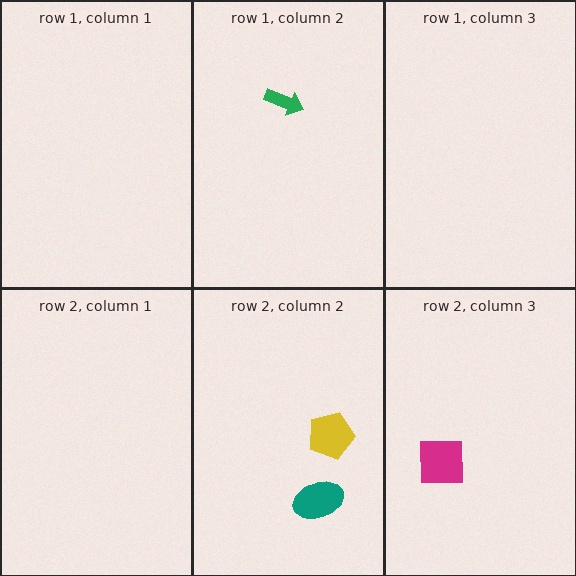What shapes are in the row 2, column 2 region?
The yellow pentagon, the teal ellipse.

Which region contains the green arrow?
The row 1, column 2 region.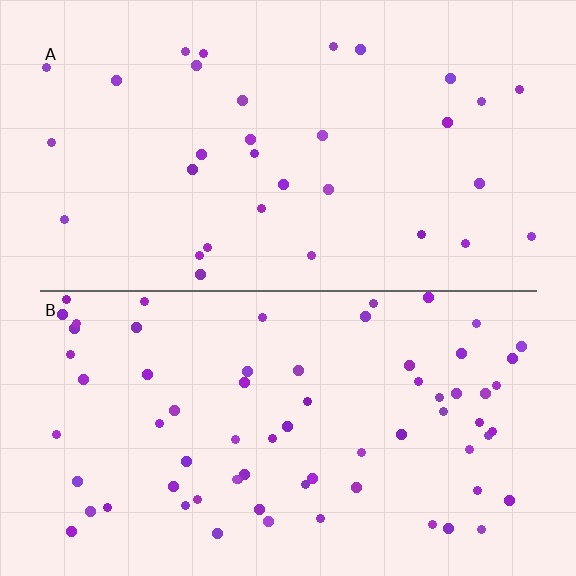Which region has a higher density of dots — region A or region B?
B (the bottom).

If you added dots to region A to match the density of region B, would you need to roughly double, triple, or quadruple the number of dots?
Approximately double.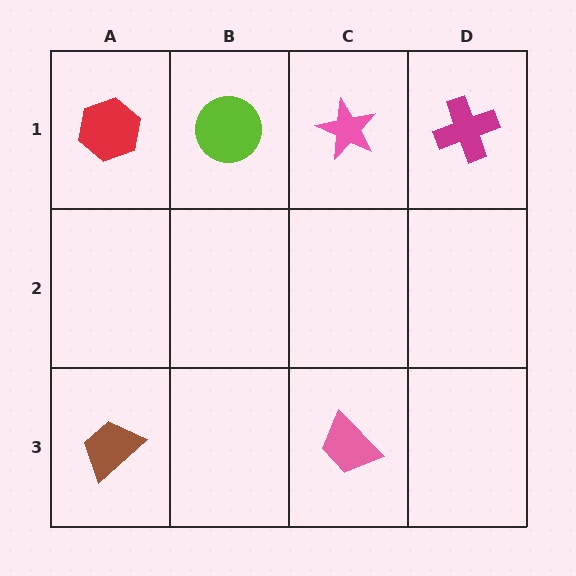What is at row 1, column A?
A red hexagon.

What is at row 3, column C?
A pink trapezoid.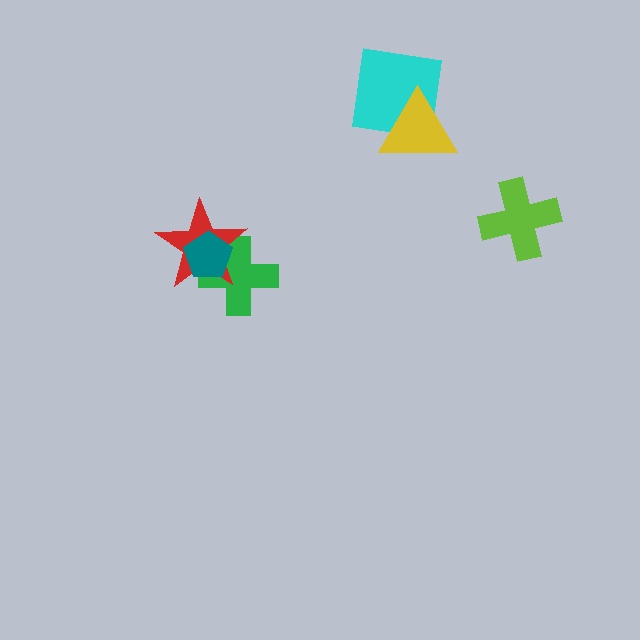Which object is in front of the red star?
The teal pentagon is in front of the red star.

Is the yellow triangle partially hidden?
No, no other shape covers it.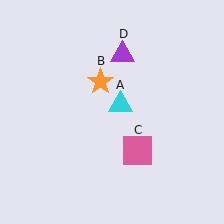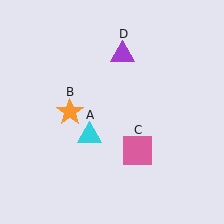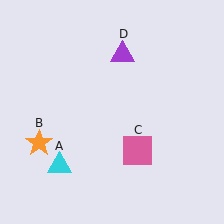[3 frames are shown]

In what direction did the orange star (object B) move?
The orange star (object B) moved down and to the left.